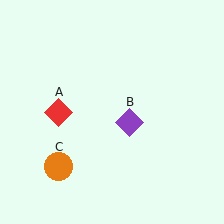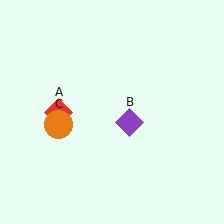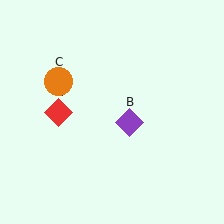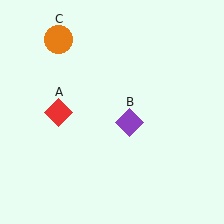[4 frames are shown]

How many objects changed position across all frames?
1 object changed position: orange circle (object C).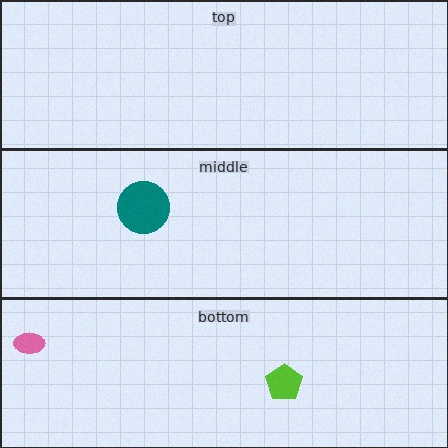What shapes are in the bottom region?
The pink ellipse, the lime pentagon.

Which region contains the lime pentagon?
The bottom region.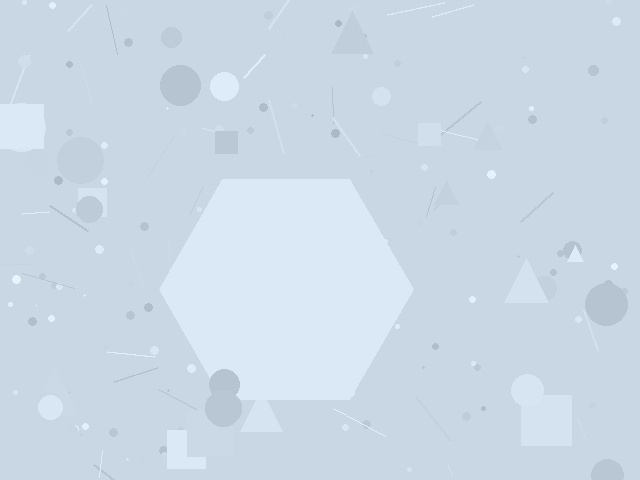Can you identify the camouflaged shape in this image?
The camouflaged shape is a hexagon.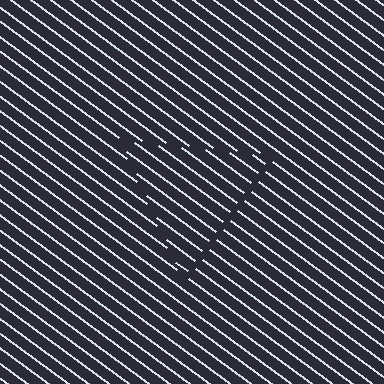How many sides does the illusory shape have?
3 sides — the line-ends trace a triangle.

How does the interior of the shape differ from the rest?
The interior of the shape contains the same grating, shifted by half a period — the contour is defined by the phase discontinuity where line-ends from the inner and outer gratings abut.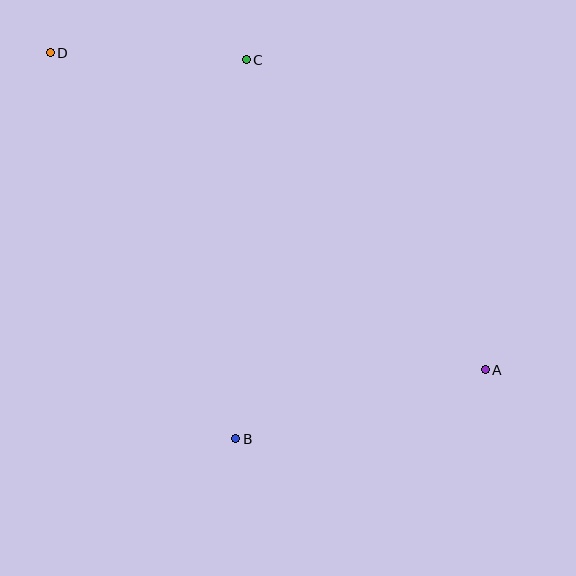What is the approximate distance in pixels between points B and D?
The distance between B and D is approximately 428 pixels.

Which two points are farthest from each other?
Points A and D are farthest from each other.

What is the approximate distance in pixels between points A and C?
The distance between A and C is approximately 391 pixels.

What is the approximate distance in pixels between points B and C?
The distance between B and C is approximately 379 pixels.